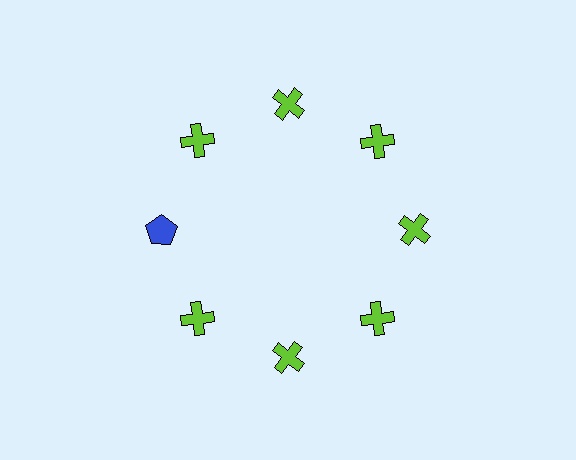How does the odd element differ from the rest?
It differs in both color (blue instead of lime) and shape (pentagon instead of cross).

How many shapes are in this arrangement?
There are 8 shapes arranged in a ring pattern.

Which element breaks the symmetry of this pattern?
The blue pentagon at roughly the 9 o'clock position breaks the symmetry. All other shapes are lime crosses.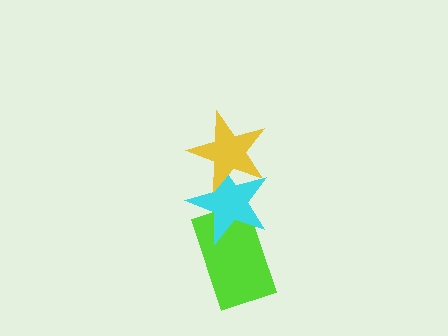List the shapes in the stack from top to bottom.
From top to bottom: the yellow star, the cyan star, the lime rectangle.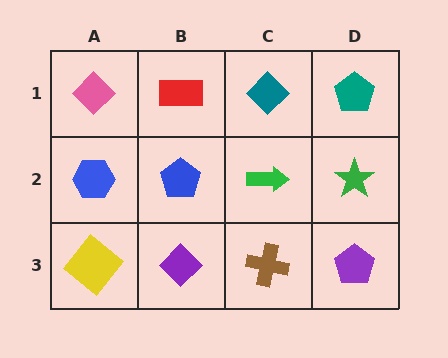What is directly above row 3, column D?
A green star.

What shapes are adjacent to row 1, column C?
A green arrow (row 2, column C), a red rectangle (row 1, column B), a teal pentagon (row 1, column D).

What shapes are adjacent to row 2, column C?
A teal diamond (row 1, column C), a brown cross (row 3, column C), a blue pentagon (row 2, column B), a green star (row 2, column D).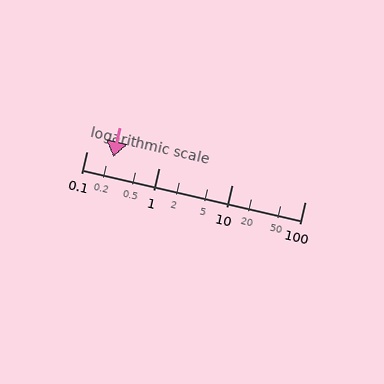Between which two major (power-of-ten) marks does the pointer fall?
The pointer is between 0.1 and 1.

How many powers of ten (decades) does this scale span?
The scale spans 3 decades, from 0.1 to 100.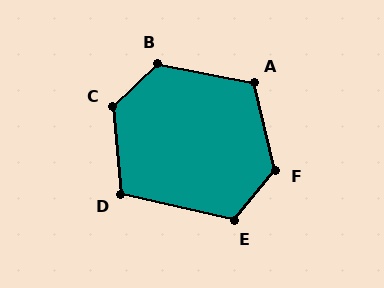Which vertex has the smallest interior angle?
D, at approximately 108 degrees.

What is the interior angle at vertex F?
Approximately 127 degrees (obtuse).